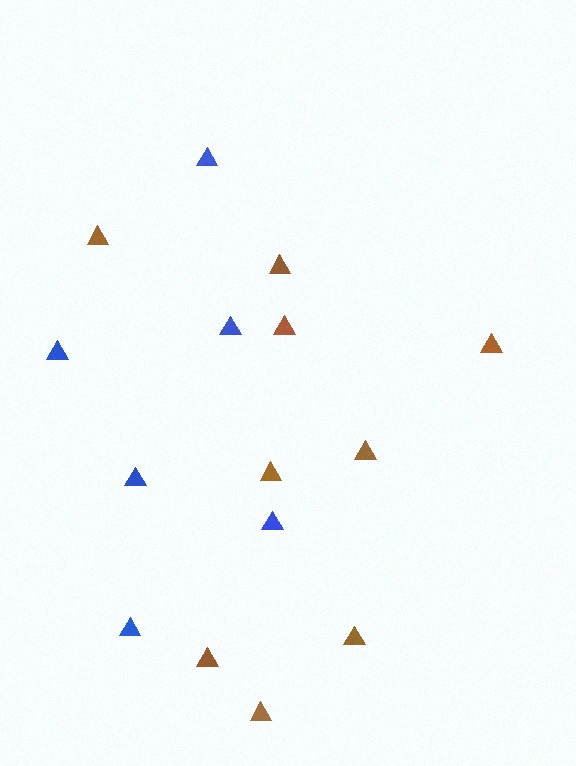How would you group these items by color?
There are 2 groups: one group of blue triangles (6) and one group of brown triangles (9).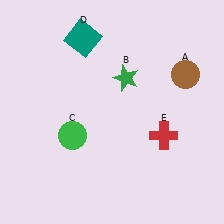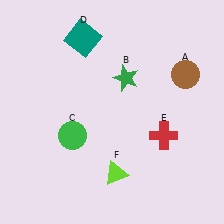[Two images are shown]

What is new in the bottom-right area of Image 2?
A lime triangle (F) was added in the bottom-right area of Image 2.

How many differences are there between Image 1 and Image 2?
There is 1 difference between the two images.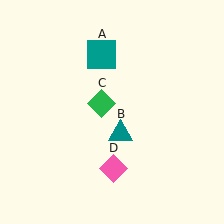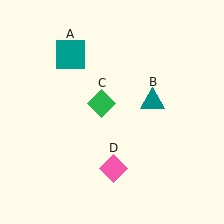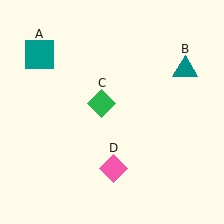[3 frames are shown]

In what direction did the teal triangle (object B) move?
The teal triangle (object B) moved up and to the right.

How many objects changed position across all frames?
2 objects changed position: teal square (object A), teal triangle (object B).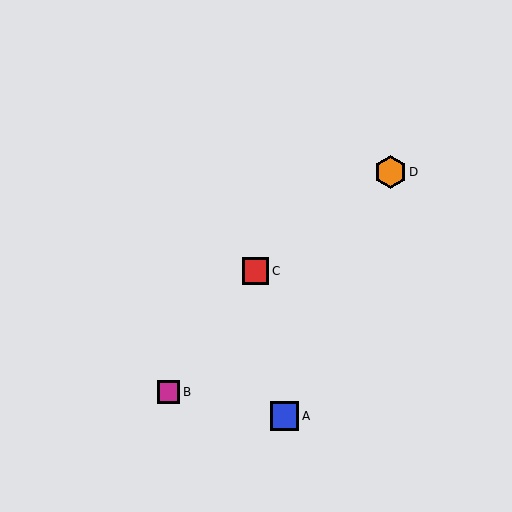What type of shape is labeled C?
Shape C is a red square.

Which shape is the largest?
The orange hexagon (labeled D) is the largest.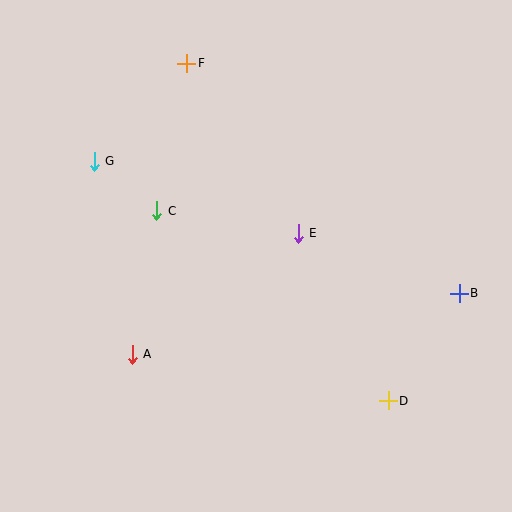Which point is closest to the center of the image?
Point E at (298, 233) is closest to the center.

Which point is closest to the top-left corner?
Point G is closest to the top-left corner.